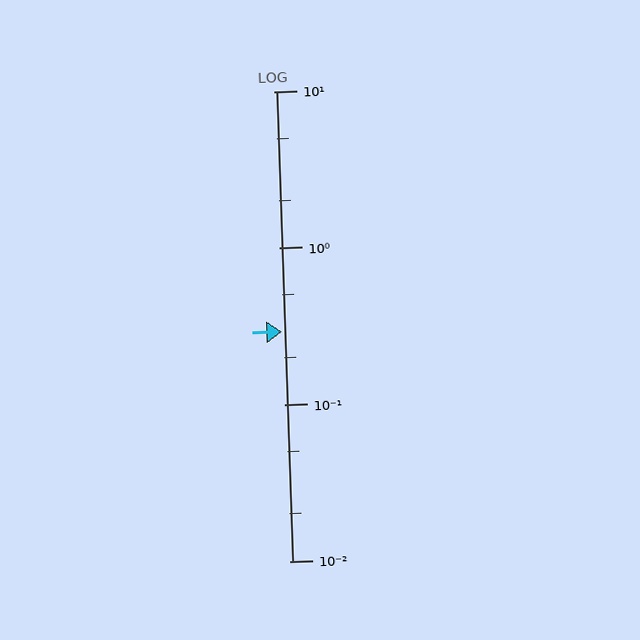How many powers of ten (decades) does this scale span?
The scale spans 3 decades, from 0.01 to 10.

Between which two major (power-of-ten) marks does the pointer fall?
The pointer is between 0.1 and 1.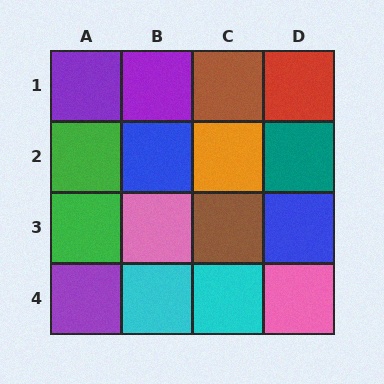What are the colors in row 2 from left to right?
Green, blue, orange, teal.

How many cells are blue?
2 cells are blue.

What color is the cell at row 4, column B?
Cyan.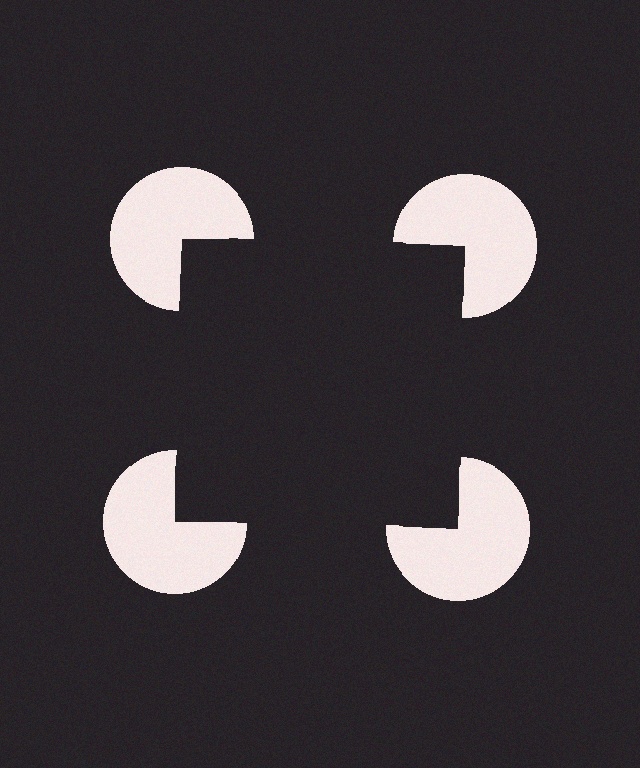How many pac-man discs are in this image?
There are 4 — one at each vertex of the illusory square.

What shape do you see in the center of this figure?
An illusory square — its edges are inferred from the aligned wedge cuts in the pac-man discs, not physically drawn.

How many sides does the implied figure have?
4 sides.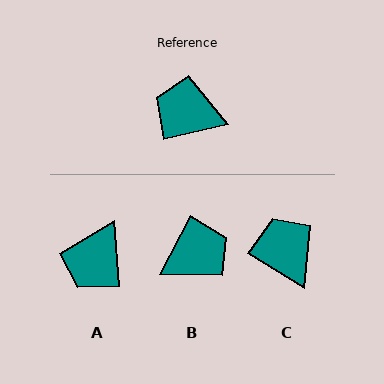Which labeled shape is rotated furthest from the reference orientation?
B, about 131 degrees away.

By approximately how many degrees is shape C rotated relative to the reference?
Approximately 45 degrees clockwise.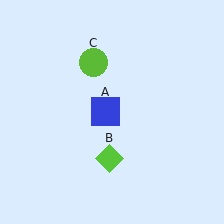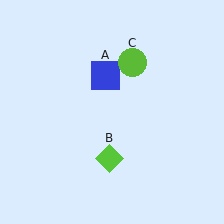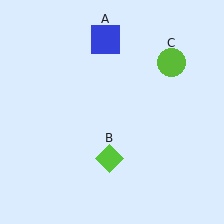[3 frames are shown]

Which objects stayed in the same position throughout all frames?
Lime diamond (object B) remained stationary.